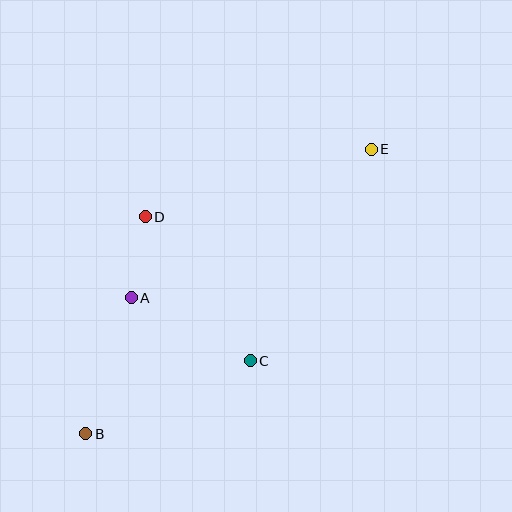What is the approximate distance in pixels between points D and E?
The distance between D and E is approximately 236 pixels.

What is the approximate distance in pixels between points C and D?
The distance between C and D is approximately 178 pixels.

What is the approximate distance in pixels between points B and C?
The distance between B and C is approximately 180 pixels.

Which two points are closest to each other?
Points A and D are closest to each other.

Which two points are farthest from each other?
Points B and E are farthest from each other.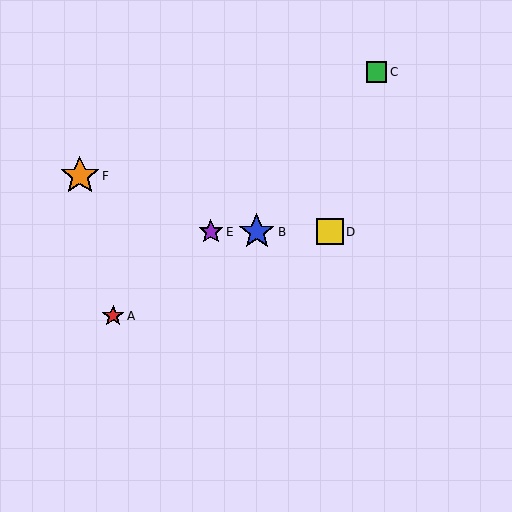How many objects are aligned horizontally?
3 objects (B, D, E) are aligned horizontally.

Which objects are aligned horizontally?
Objects B, D, E are aligned horizontally.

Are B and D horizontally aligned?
Yes, both are at y≈232.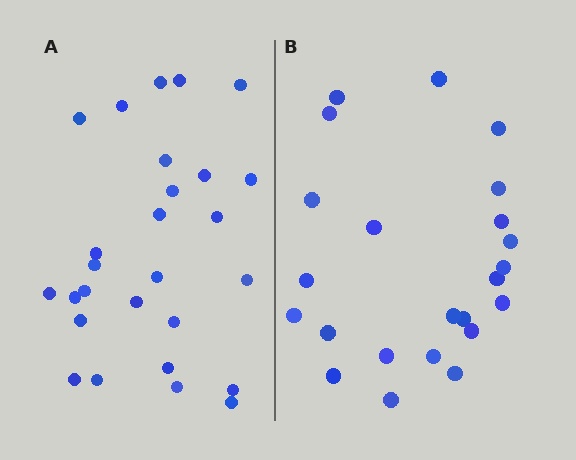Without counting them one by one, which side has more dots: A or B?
Region A (the left region) has more dots.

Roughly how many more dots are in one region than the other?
Region A has about 4 more dots than region B.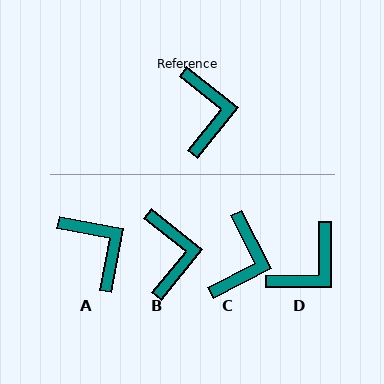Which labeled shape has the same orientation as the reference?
B.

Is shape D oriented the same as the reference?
No, it is off by about 51 degrees.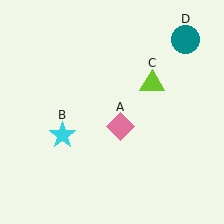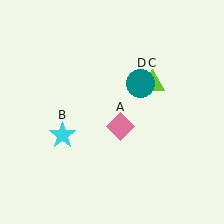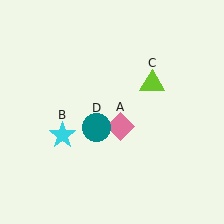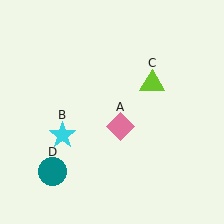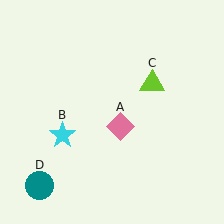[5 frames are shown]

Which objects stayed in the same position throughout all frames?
Pink diamond (object A) and cyan star (object B) and lime triangle (object C) remained stationary.